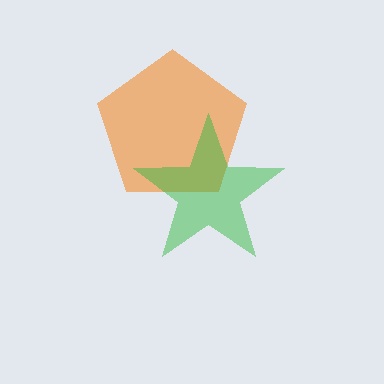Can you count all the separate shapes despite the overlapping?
Yes, there are 2 separate shapes.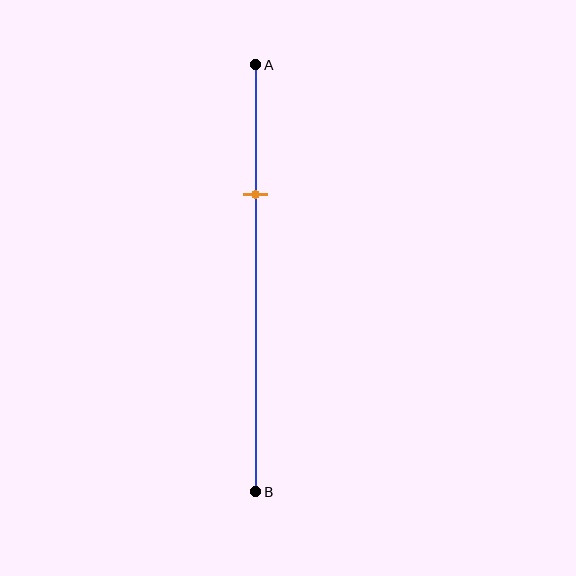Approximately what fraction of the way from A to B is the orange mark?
The orange mark is approximately 30% of the way from A to B.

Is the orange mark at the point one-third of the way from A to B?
No, the mark is at about 30% from A, not at the 33% one-third point.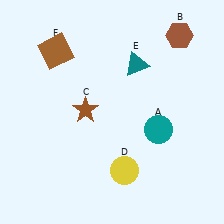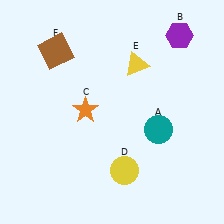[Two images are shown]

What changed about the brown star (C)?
In Image 1, C is brown. In Image 2, it changed to orange.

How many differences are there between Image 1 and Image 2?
There are 3 differences between the two images.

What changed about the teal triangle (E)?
In Image 1, E is teal. In Image 2, it changed to yellow.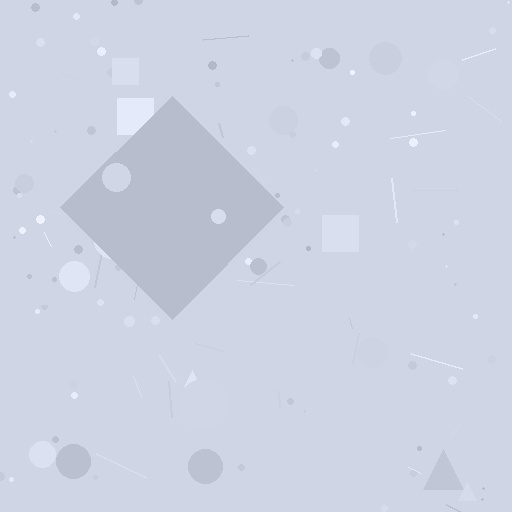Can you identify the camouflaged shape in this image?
The camouflaged shape is a diamond.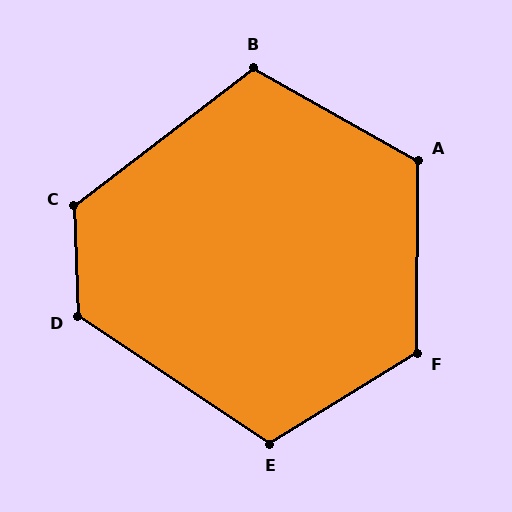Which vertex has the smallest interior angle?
B, at approximately 113 degrees.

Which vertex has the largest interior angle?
C, at approximately 126 degrees.